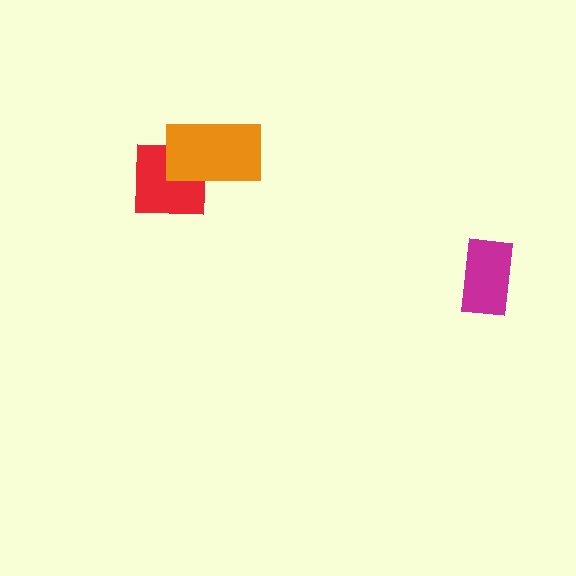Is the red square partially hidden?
Yes, it is partially covered by another shape.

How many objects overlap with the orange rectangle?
1 object overlaps with the orange rectangle.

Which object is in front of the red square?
The orange rectangle is in front of the red square.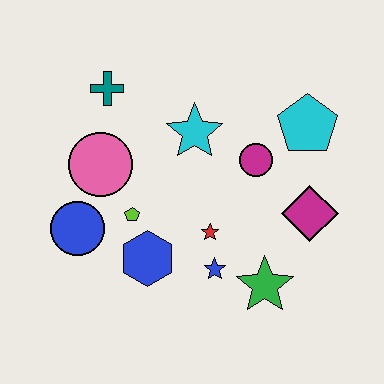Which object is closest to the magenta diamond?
The magenta circle is closest to the magenta diamond.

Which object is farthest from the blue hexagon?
The cyan pentagon is farthest from the blue hexagon.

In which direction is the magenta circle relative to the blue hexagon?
The magenta circle is to the right of the blue hexagon.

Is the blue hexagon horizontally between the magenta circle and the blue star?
No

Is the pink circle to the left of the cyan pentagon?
Yes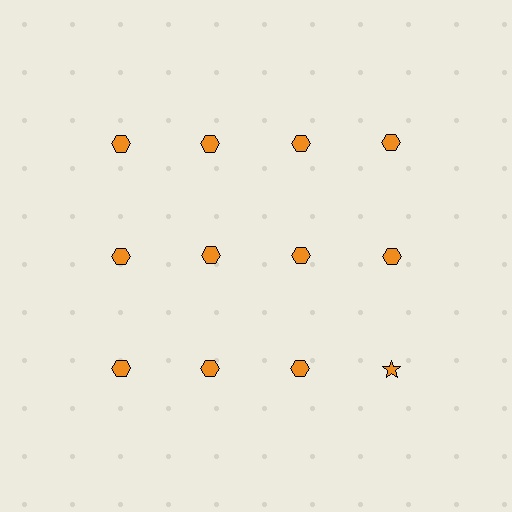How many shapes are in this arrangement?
There are 12 shapes arranged in a grid pattern.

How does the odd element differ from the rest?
It has a different shape: star instead of hexagon.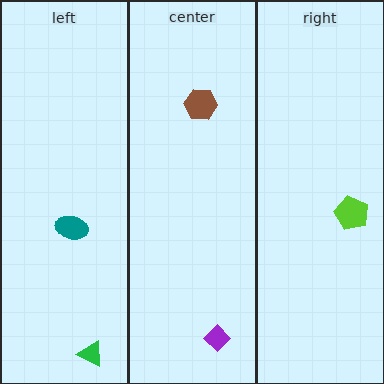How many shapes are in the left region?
2.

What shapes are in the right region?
The lime pentagon.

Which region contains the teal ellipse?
The left region.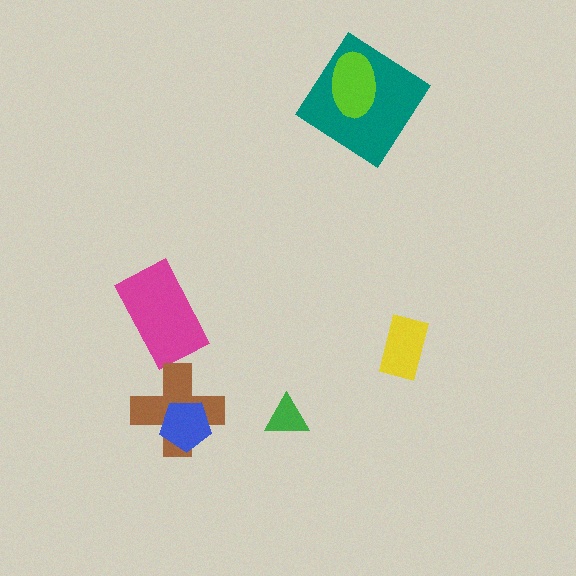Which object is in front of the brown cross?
The blue pentagon is in front of the brown cross.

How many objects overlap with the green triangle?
0 objects overlap with the green triangle.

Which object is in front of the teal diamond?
The lime ellipse is in front of the teal diamond.